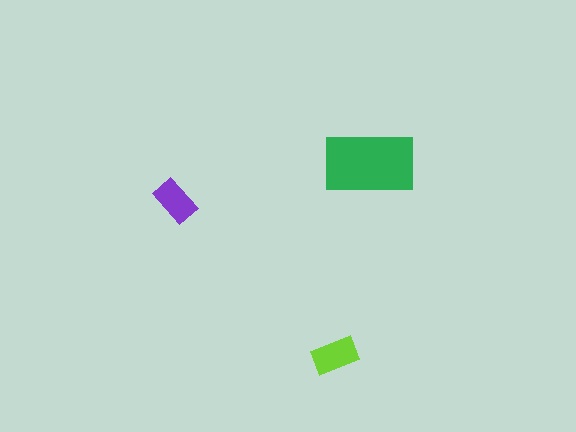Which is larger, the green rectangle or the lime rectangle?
The green one.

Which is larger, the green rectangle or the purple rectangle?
The green one.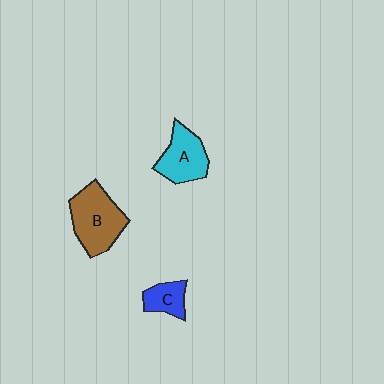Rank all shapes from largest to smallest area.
From largest to smallest: B (brown), A (cyan), C (blue).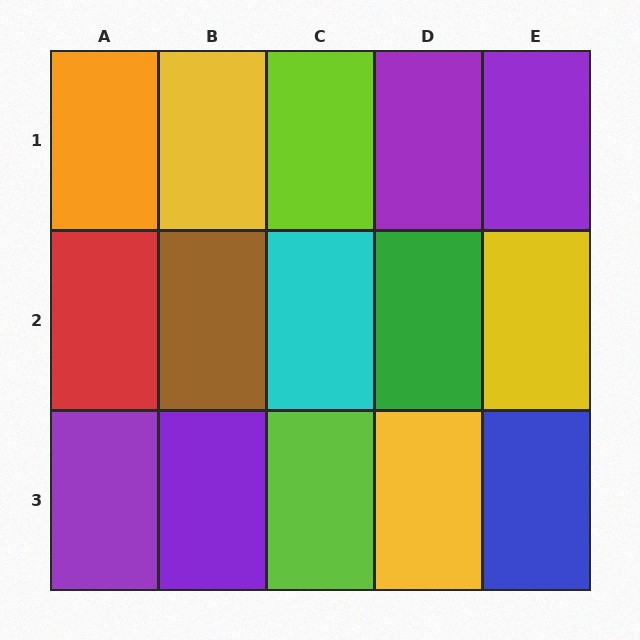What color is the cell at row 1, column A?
Orange.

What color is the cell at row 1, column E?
Purple.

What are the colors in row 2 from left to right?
Red, brown, cyan, green, yellow.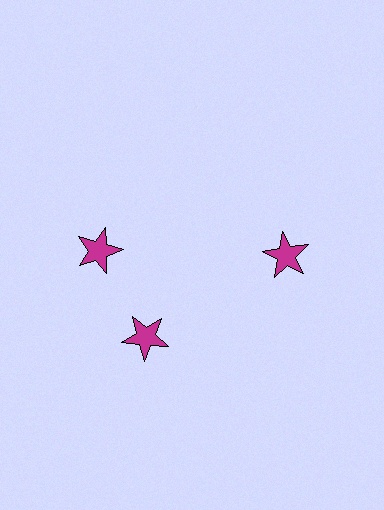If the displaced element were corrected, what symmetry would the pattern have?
It would have 3-fold rotational symmetry — the pattern would map onto itself every 120 degrees.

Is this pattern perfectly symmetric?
No. The 3 magenta stars are arranged in a ring, but one element near the 11 o'clock position is rotated out of alignment along the ring, breaking the 3-fold rotational symmetry.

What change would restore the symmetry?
The symmetry would be restored by rotating it back into even spacing with its neighbors so that all 3 stars sit at equal angles and equal distance from the center.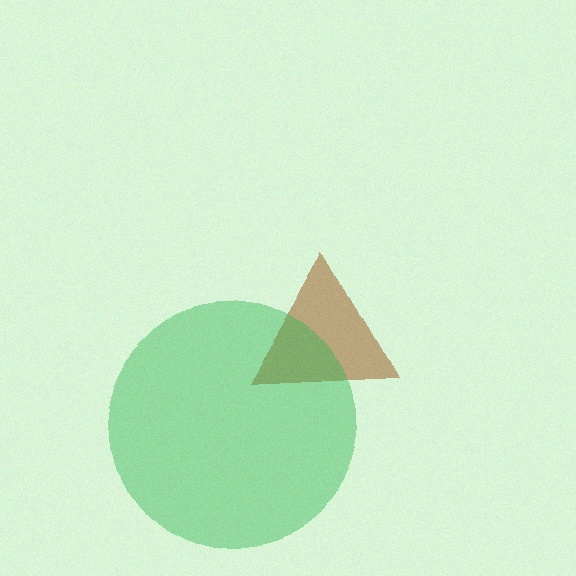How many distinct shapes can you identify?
There are 2 distinct shapes: a brown triangle, a green circle.